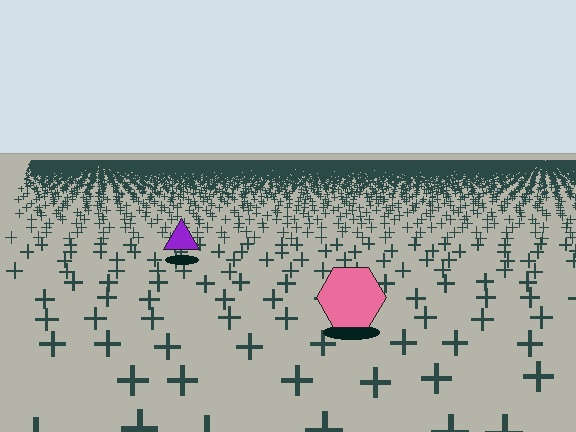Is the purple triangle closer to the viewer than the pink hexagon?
No. The pink hexagon is closer — you can tell from the texture gradient: the ground texture is coarser near it.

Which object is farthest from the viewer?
The purple triangle is farthest from the viewer. It appears smaller and the ground texture around it is denser.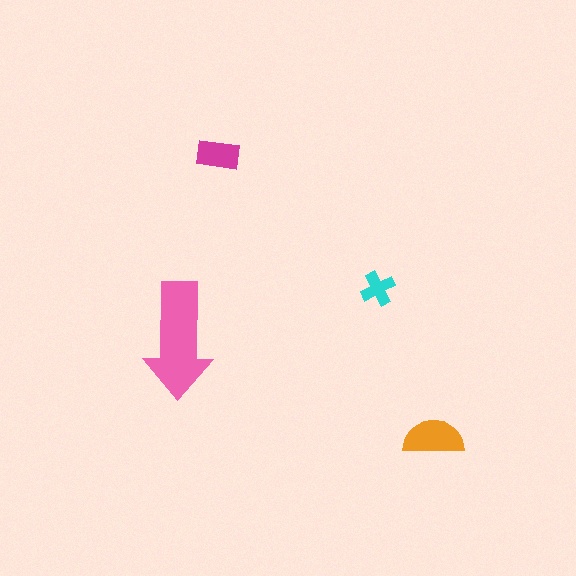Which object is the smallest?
The cyan cross.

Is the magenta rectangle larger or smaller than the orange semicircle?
Smaller.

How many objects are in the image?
There are 4 objects in the image.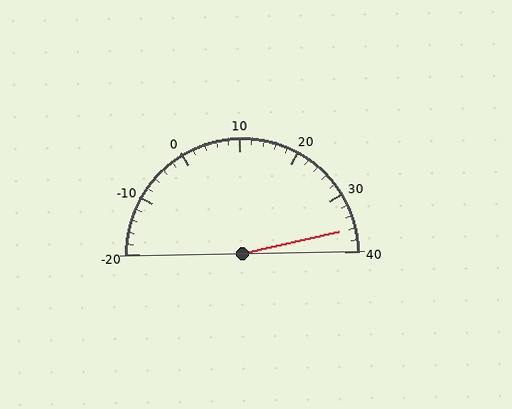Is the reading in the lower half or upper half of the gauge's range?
The reading is in the upper half of the range (-20 to 40).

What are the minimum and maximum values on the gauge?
The gauge ranges from -20 to 40.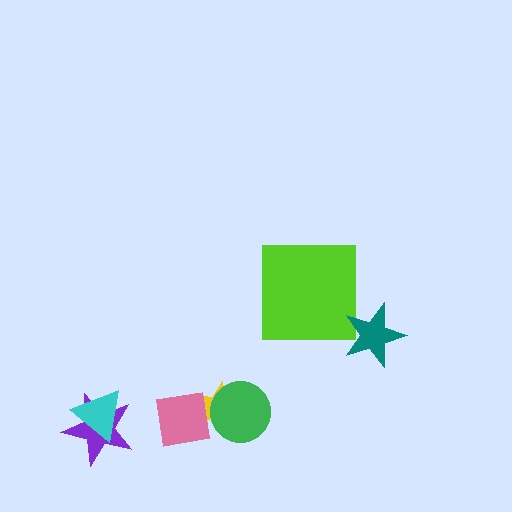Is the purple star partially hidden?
Yes, it is partially covered by another shape.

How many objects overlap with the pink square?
1 object overlaps with the pink square.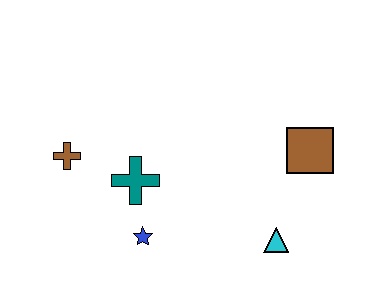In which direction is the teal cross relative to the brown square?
The teal cross is to the left of the brown square.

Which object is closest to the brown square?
The cyan triangle is closest to the brown square.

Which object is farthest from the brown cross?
The brown square is farthest from the brown cross.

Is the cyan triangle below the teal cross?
Yes